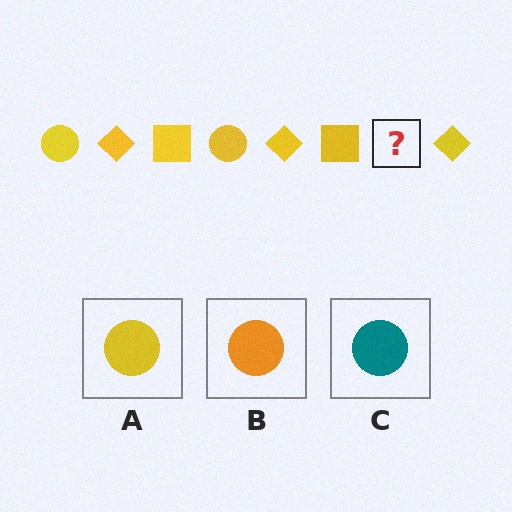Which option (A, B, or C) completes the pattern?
A.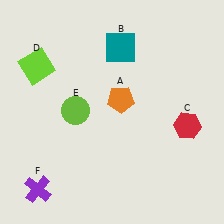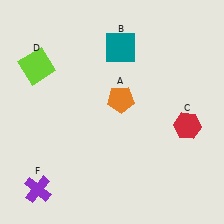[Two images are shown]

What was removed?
The lime circle (E) was removed in Image 2.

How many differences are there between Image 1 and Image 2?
There is 1 difference between the two images.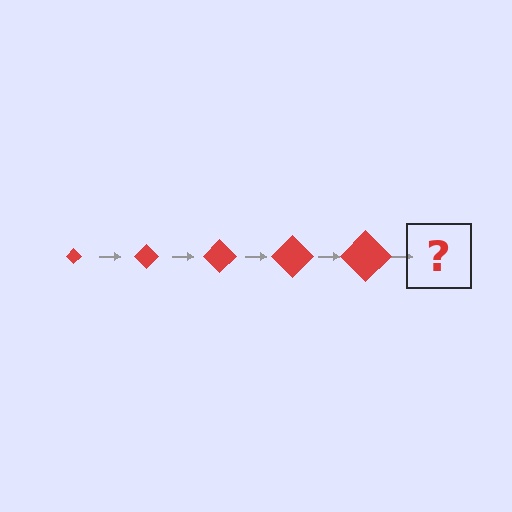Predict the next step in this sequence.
The next step is a red diamond, larger than the previous one.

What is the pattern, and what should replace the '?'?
The pattern is that the diamond gets progressively larger each step. The '?' should be a red diamond, larger than the previous one.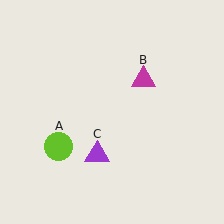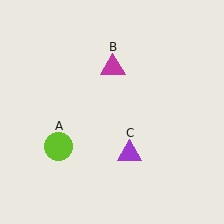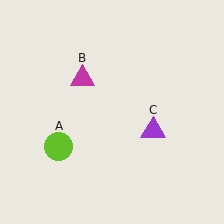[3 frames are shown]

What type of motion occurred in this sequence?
The magenta triangle (object B), purple triangle (object C) rotated counterclockwise around the center of the scene.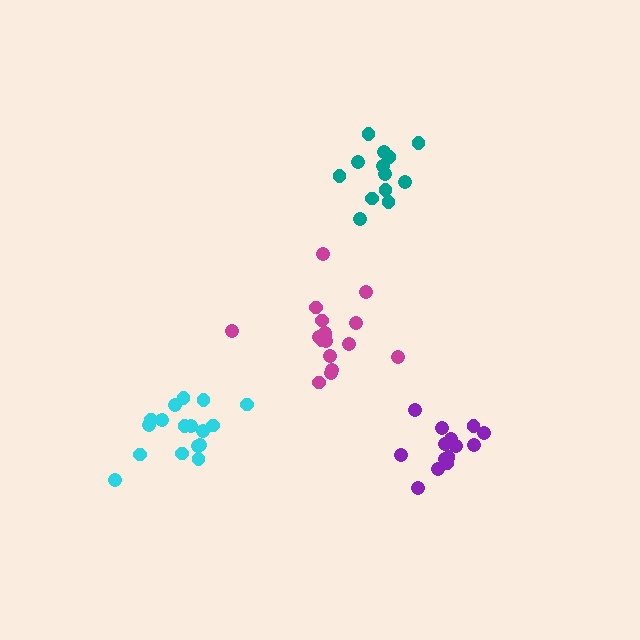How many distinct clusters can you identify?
There are 4 distinct clusters.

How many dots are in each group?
Group 1: 13 dots, Group 2: 14 dots, Group 3: 17 dots, Group 4: 17 dots (61 total).